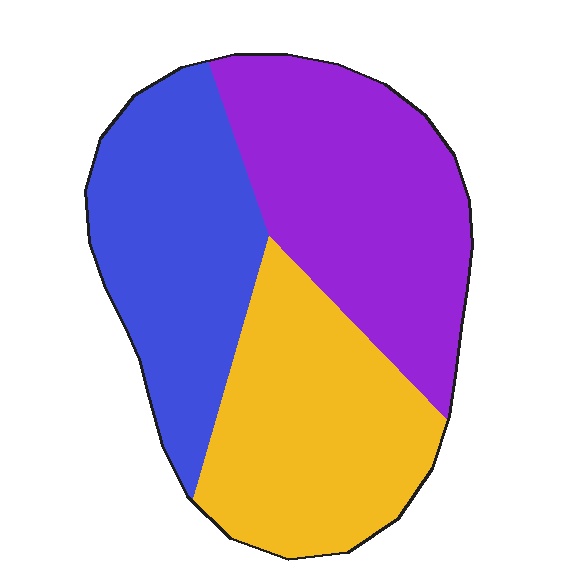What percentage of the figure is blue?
Blue covers roughly 30% of the figure.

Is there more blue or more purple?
Purple.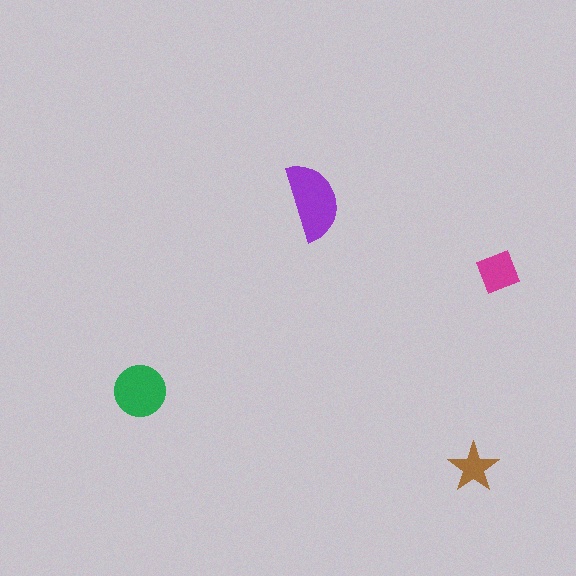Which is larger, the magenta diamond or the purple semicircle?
The purple semicircle.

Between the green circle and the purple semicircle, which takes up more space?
The purple semicircle.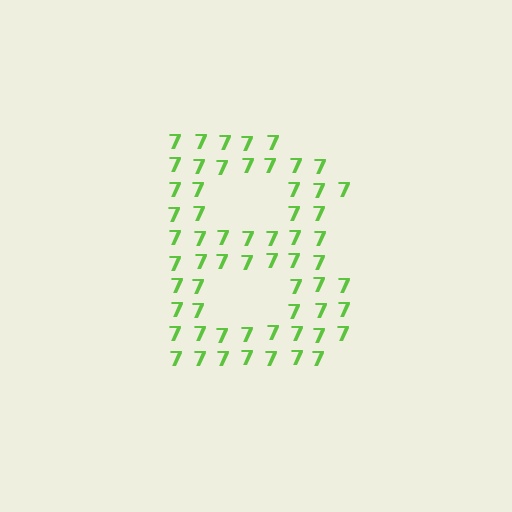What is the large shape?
The large shape is the letter B.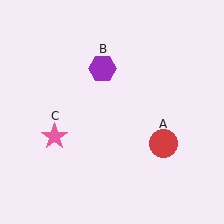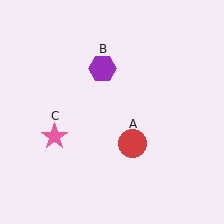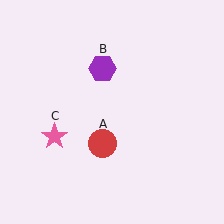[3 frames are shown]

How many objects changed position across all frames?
1 object changed position: red circle (object A).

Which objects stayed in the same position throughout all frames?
Purple hexagon (object B) and pink star (object C) remained stationary.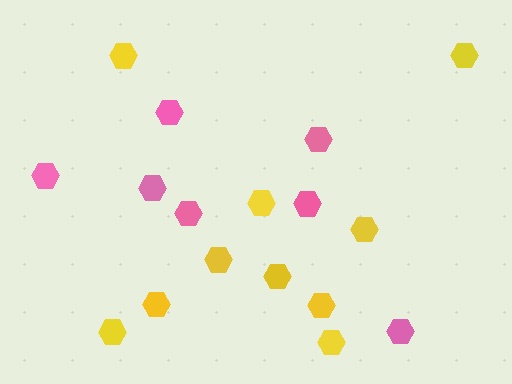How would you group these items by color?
There are 2 groups: one group of yellow hexagons (10) and one group of pink hexagons (7).